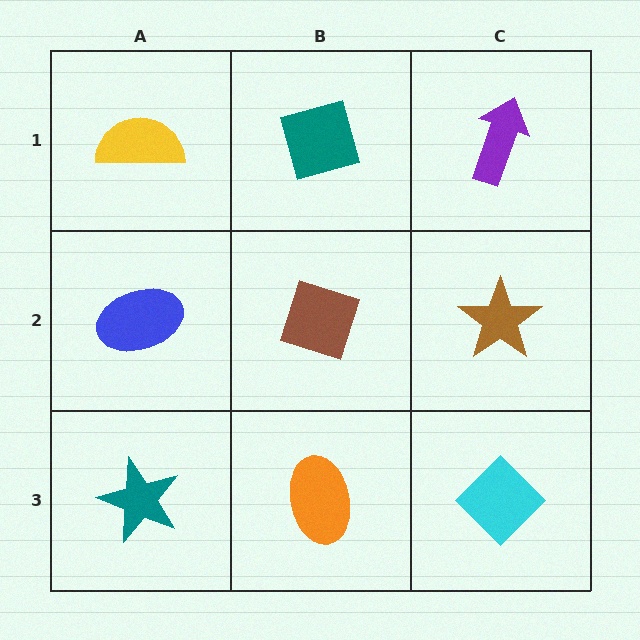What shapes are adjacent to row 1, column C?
A brown star (row 2, column C), a teal diamond (row 1, column B).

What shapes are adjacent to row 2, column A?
A yellow semicircle (row 1, column A), a teal star (row 3, column A), a brown diamond (row 2, column B).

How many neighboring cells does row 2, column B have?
4.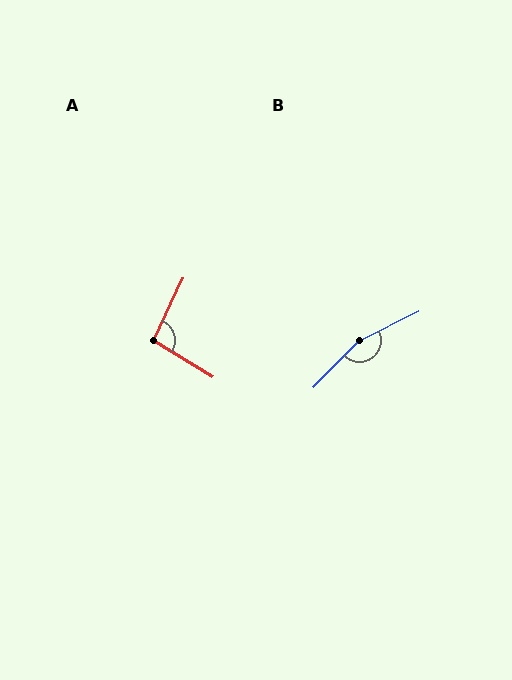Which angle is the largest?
B, at approximately 161 degrees.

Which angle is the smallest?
A, at approximately 96 degrees.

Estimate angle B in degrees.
Approximately 161 degrees.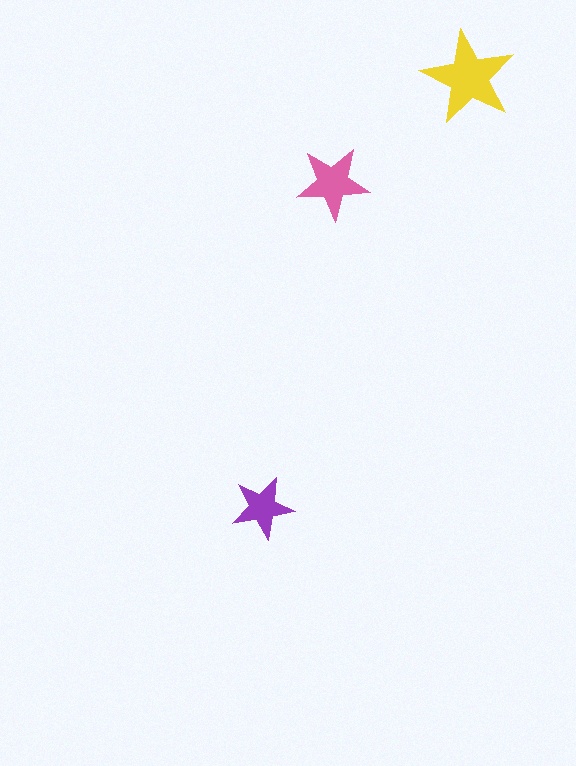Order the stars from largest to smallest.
the yellow one, the pink one, the purple one.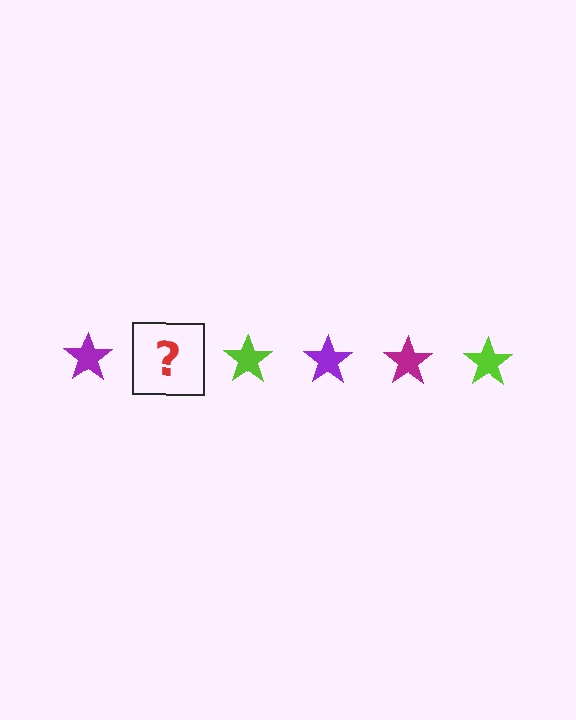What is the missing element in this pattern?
The missing element is a magenta star.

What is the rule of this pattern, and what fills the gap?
The rule is that the pattern cycles through purple, magenta, lime stars. The gap should be filled with a magenta star.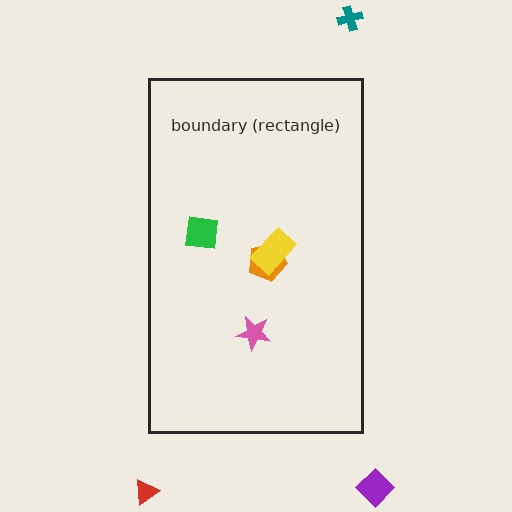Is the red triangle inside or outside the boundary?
Outside.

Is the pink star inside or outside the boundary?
Inside.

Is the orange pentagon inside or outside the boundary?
Inside.